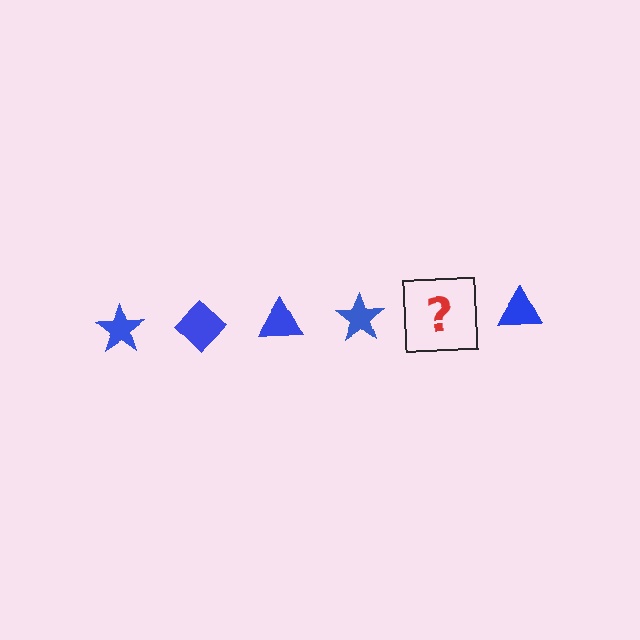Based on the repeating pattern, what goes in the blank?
The blank should be a blue diamond.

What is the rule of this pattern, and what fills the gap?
The rule is that the pattern cycles through star, diamond, triangle shapes in blue. The gap should be filled with a blue diamond.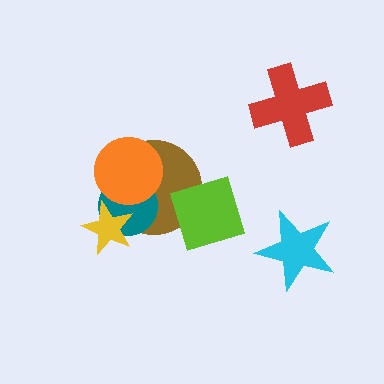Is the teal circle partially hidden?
Yes, it is partially covered by another shape.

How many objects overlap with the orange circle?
2 objects overlap with the orange circle.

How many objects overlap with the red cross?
0 objects overlap with the red cross.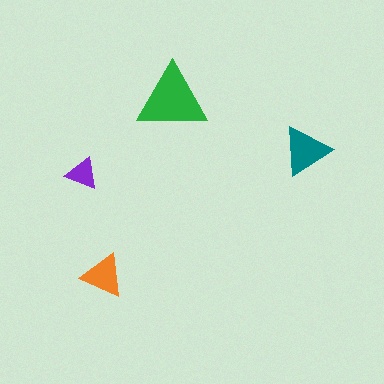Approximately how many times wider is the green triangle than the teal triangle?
About 1.5 times wider.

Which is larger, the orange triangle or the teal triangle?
The teal one.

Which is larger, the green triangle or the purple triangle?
The green one.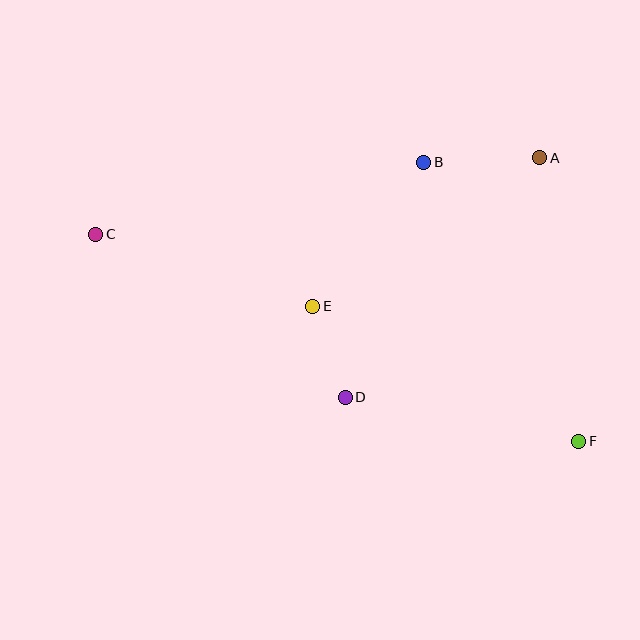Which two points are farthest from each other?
Points C and F are farthest from each other.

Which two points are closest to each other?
Points D and E are closest to each other.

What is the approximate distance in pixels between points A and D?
The distance between A and D is approximately 308 pixels.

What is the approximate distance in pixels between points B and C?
The distance between B and C is approximately 336 pixels.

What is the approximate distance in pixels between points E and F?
The distance between E and F is approximately 298 pixels.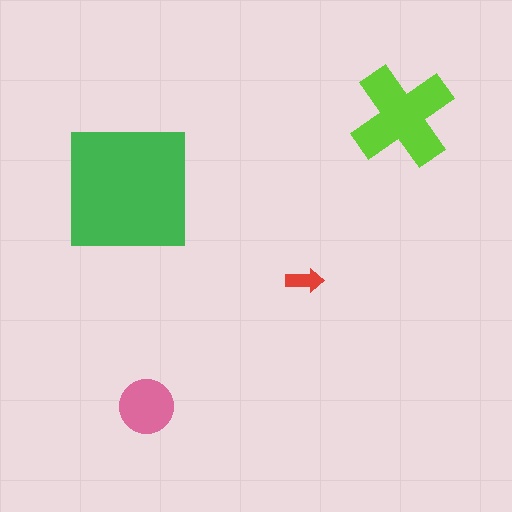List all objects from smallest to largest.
The red arrow, the pink circle, the lime cross, the green square.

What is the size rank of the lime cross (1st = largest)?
2nd.